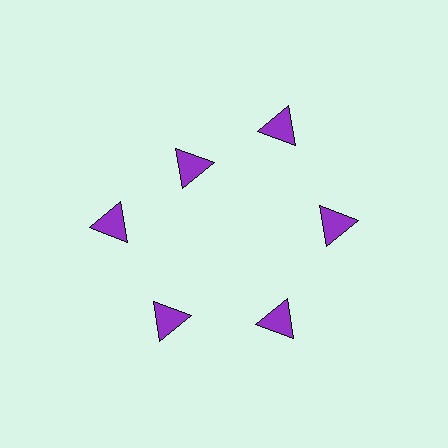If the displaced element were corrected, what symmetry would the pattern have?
It would have 6-fold rotational symmetry — the pattern would map onto itself every 60 degrees.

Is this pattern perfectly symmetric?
No. The 6 purple triangles are arranged in a ring, but one element near the 11 o'clock position is pulled inward toward the center, breaking the 6-fold rotational symmetry.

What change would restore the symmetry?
The symmetry would be restored by moving it outward, back onto the ring so that all 6 triangles sit at equal angles and equal distance from the center.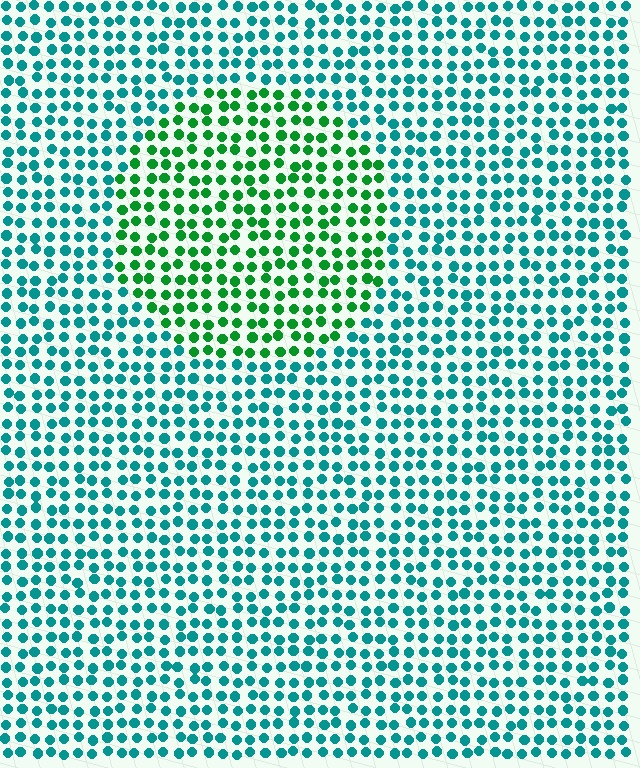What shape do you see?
I see a circle.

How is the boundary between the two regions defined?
The boundary is defined purely by a slight shift in hue (about 45 degrees). Spacing, size, and orientation are identical on both sides.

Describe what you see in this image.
The image is filled with small teal elements in a uniform arrangement. A circle-shaped region is visible where the elements are tinted to a slightly different hue, forming a subtle color boundary.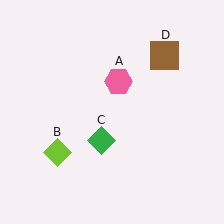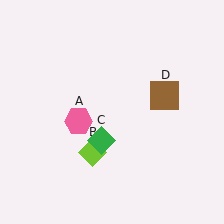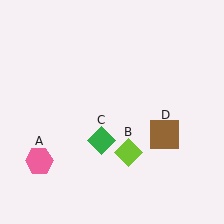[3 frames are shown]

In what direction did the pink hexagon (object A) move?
The pink hexagon (object A) moved down and to the left.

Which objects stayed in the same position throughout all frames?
Green diamond (object C) remained stationary.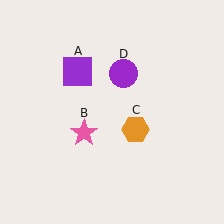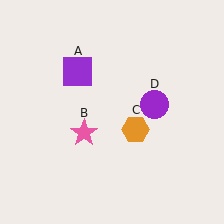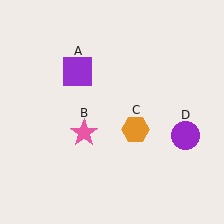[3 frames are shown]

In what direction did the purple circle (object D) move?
The purple circle (object D) moved down and to the right.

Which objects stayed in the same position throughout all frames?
Purple square (object A) and pink star (object B) and orange hexagon (object C) remained stationary.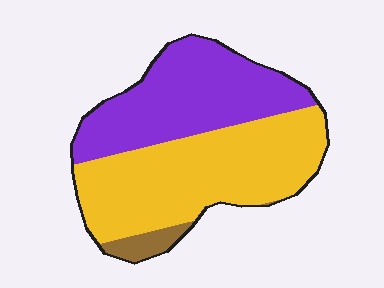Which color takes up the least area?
Brown, at roughly 5%.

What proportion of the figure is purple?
Purple covers 42% of the figure.